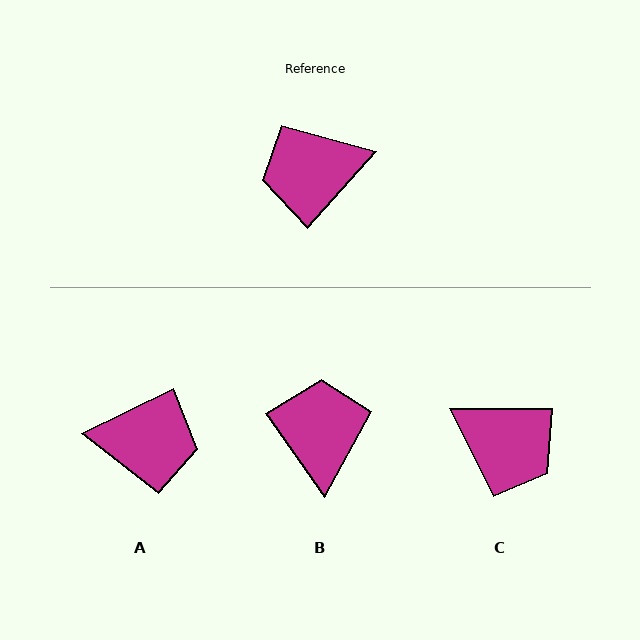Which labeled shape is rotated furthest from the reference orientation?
A, about 157 degrees away.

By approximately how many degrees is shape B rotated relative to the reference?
Approximately 103 degrees clockwise.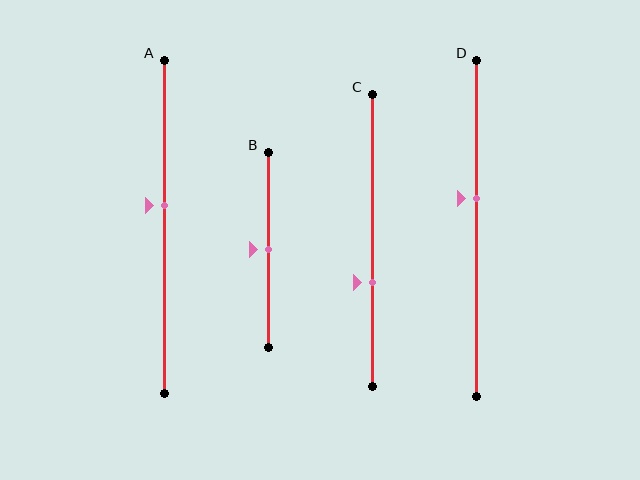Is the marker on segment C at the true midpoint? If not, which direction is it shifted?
No, the marker on segment C is shifted downward by about 14% of the segment length.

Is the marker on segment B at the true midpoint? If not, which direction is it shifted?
Yes, the marker on segment B is at the true midpoint.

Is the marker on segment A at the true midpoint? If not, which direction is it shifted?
No, the marker on segment A is shifted upward by about 6% of the segment length.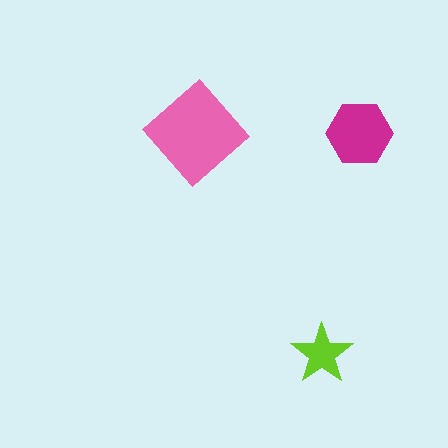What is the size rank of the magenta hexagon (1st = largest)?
2nd.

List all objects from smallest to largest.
The lime star, the magenta hexagon, the pink diamond.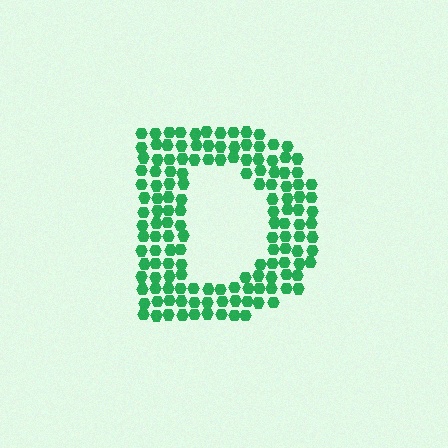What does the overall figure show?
The overall figure shows the letter D.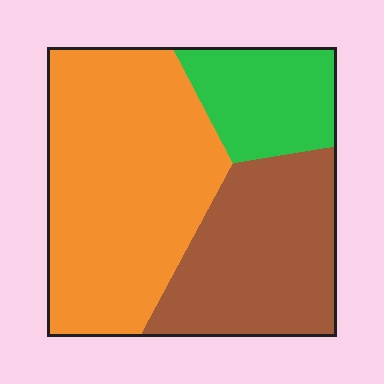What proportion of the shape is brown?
Brown covers 32% of the shape.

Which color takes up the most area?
Orange, at roughly 50%.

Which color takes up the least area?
Green, at roughly 20%.